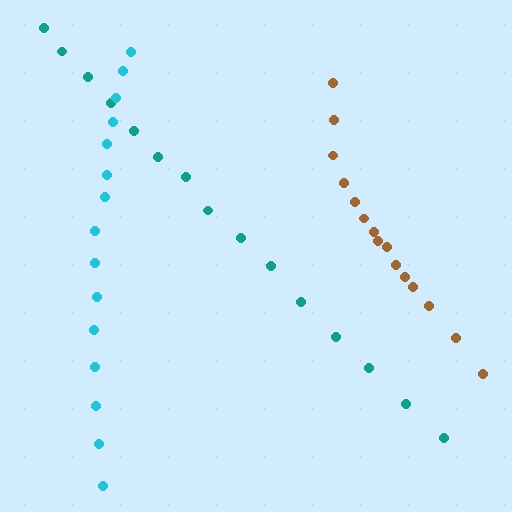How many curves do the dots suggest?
There are 3 distinct paths.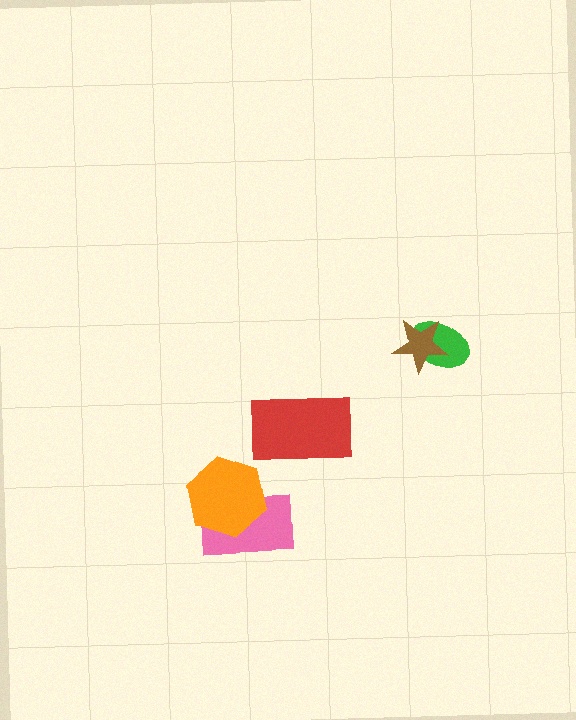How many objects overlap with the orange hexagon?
1 object overlaps with the orange hexagon.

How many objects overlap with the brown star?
1 object overlaps with the brown star.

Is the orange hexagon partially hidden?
No, no other shape covers it.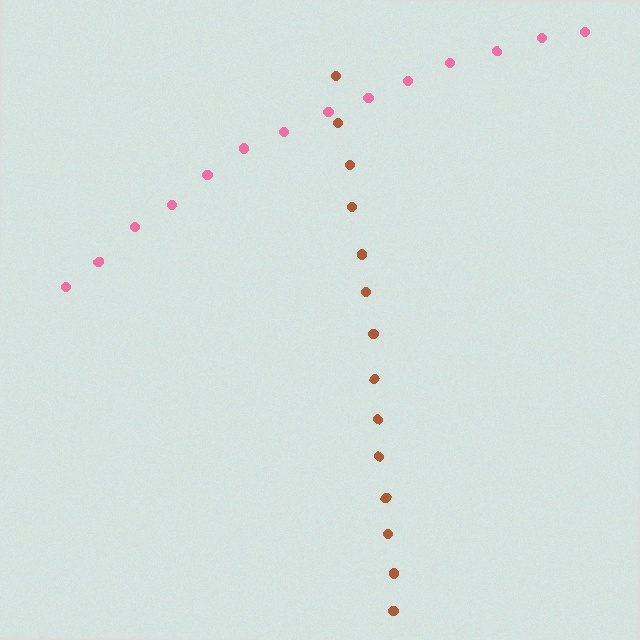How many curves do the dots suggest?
There are 2 distinct paths.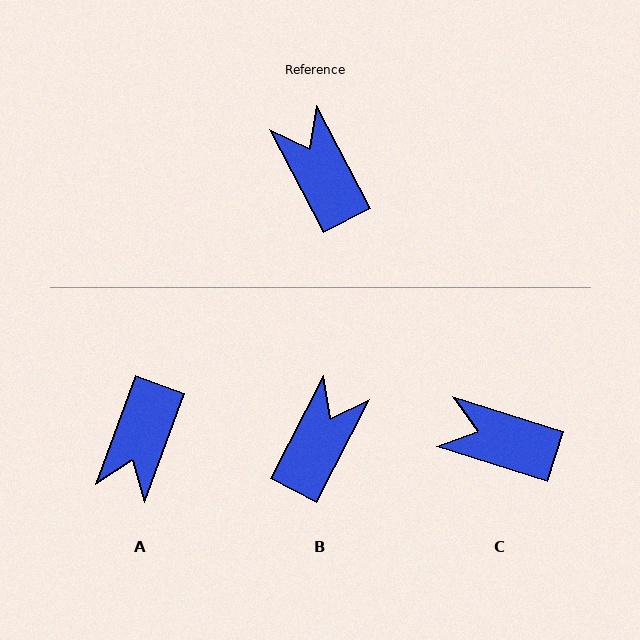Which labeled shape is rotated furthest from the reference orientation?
A, about 132 degrees away.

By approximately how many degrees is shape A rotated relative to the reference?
Approximately 132 degrees counter-clockwise.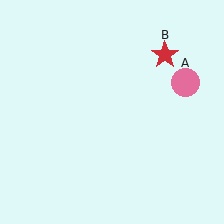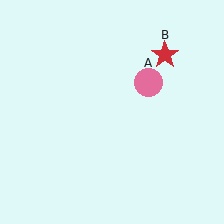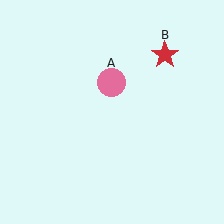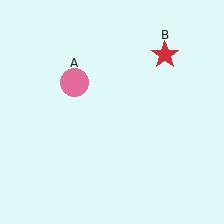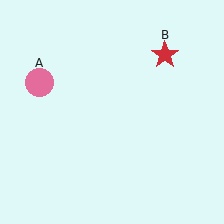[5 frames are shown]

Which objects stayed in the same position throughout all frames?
Red star (object B) remained stationary.